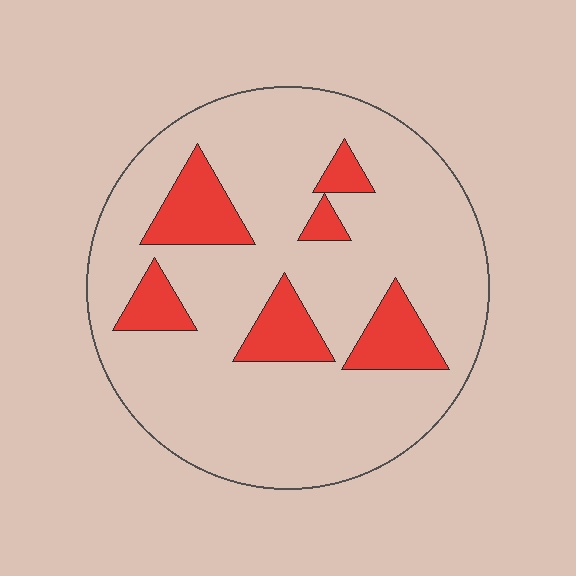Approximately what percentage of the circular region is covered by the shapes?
Approximately 15%.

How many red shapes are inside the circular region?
6.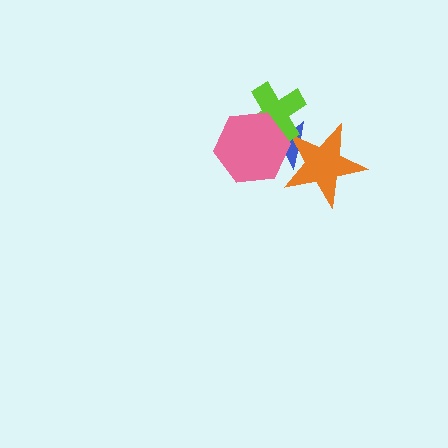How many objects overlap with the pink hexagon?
3 objects overlap with the pink hexagon.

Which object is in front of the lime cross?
The pink hexagon is in front of the lime cross.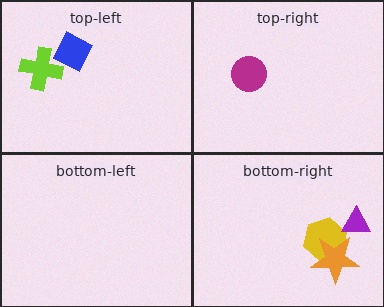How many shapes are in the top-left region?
2.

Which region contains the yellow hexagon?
The bottom-right region.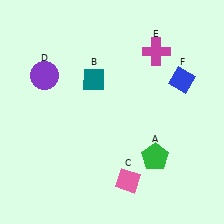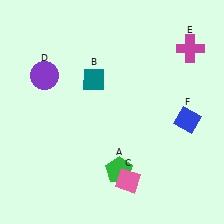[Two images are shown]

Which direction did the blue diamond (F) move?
The blue diamond (F) moved down.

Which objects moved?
The objects that moved are: the green pentagon (A), the magenta cross (E), the blue diamond (F).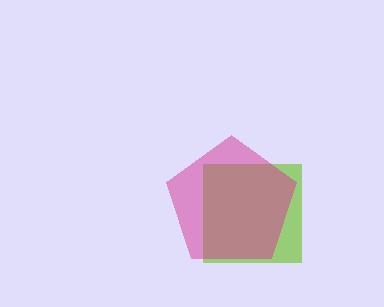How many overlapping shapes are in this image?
There are 2 overlapping shapes in the image.